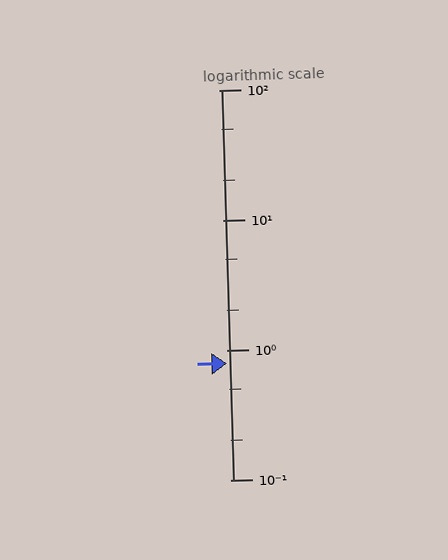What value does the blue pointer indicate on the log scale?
The pointer indicates approximately 0.79.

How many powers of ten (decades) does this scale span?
The scale spans 3 decades, from 0.1 to 100.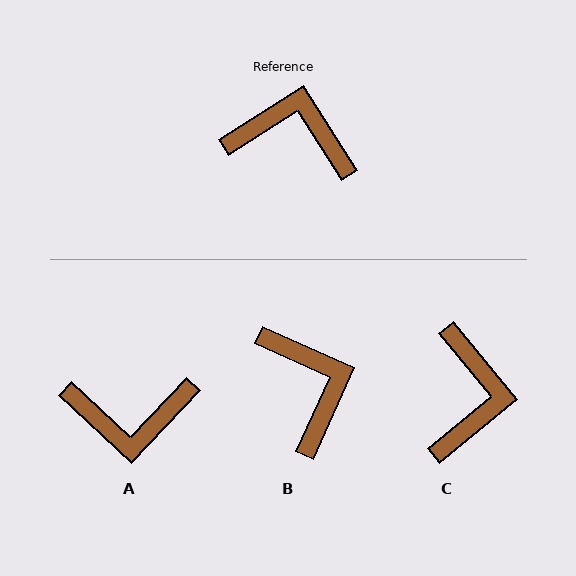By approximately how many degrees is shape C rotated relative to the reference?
Approximately 83 degrees clockwise.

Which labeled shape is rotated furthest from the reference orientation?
A, about 166 degrees away.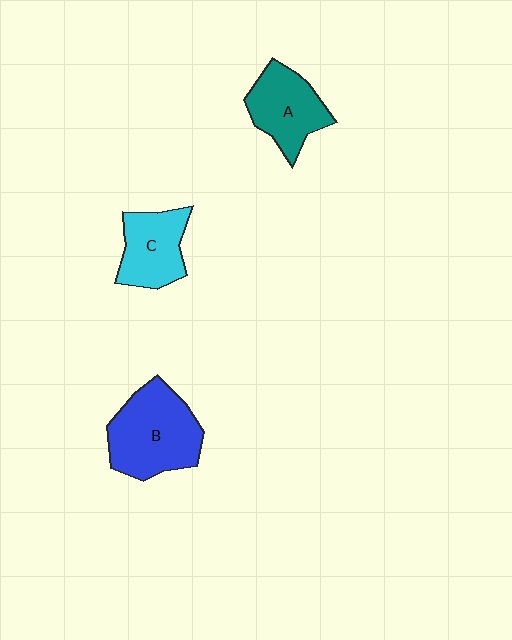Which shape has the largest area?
Shape B (blue).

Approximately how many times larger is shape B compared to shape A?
Approximately 1.4 times.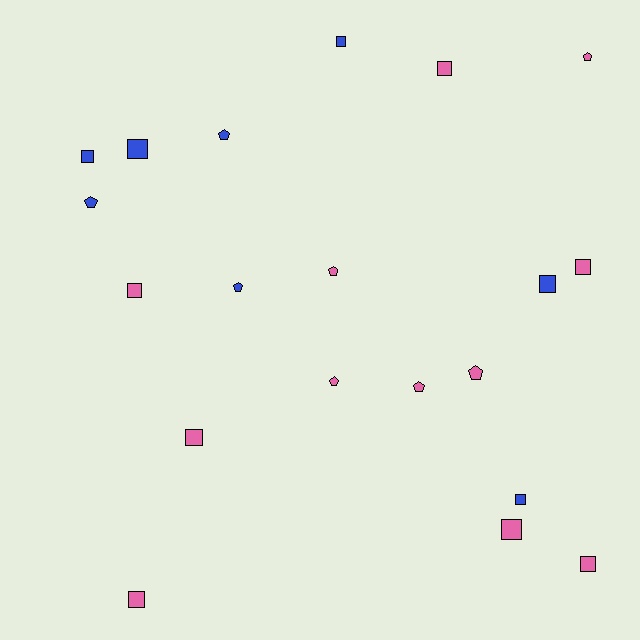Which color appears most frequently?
Pink, with 12 objects.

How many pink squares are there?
There are 7 pink squares.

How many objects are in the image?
There are 20 objects.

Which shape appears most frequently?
Square, with 12 objects.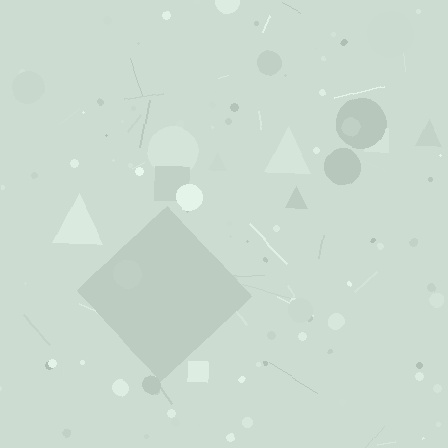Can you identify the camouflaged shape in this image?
The camouflaged shape is a diamond.